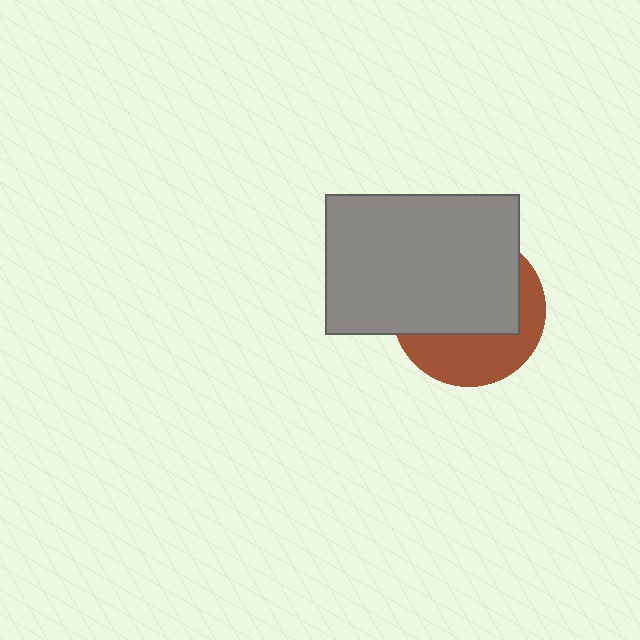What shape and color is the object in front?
The object in front is a gray rectangle.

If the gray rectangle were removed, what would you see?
You would see the complete brown circle.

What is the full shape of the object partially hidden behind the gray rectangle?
The partially hidden object is a brown circle.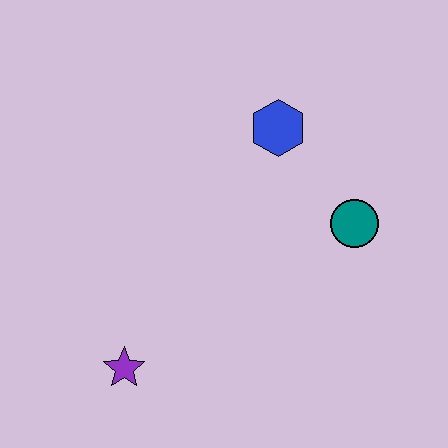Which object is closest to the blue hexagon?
The teal circle is closest to the blue hexagon.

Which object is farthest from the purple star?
The blue hexagon is farthest from the purple star.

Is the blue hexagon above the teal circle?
Yes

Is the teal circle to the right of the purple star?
Yes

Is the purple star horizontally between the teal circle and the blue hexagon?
No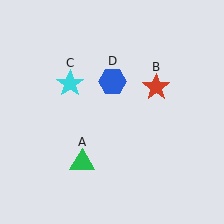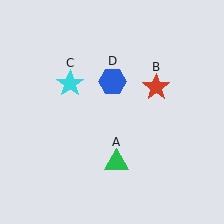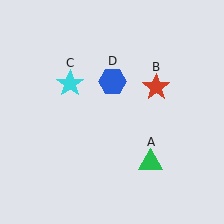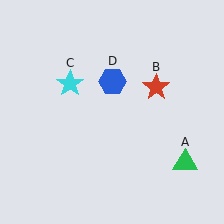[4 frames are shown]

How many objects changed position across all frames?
1 object changed position: green triangle (object A).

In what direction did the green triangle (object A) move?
The green triangle (object A) moved right.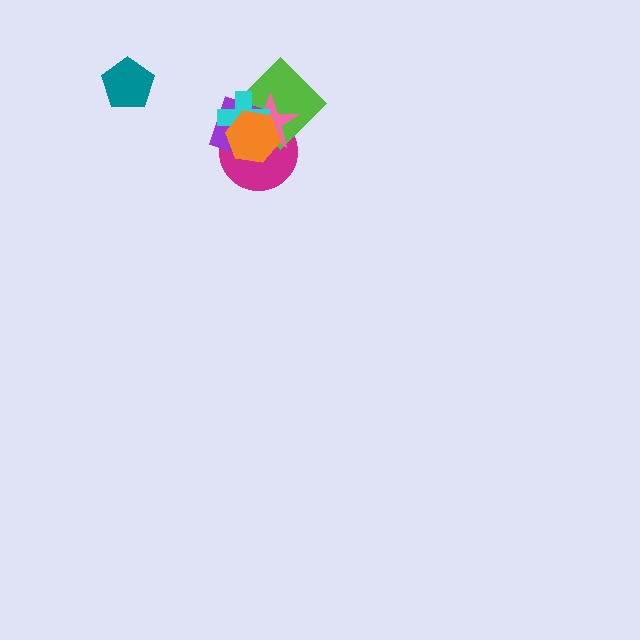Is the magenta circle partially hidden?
Yes, it is partially covered by another shape.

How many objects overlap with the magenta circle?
5 objects overlap with the magenta circle.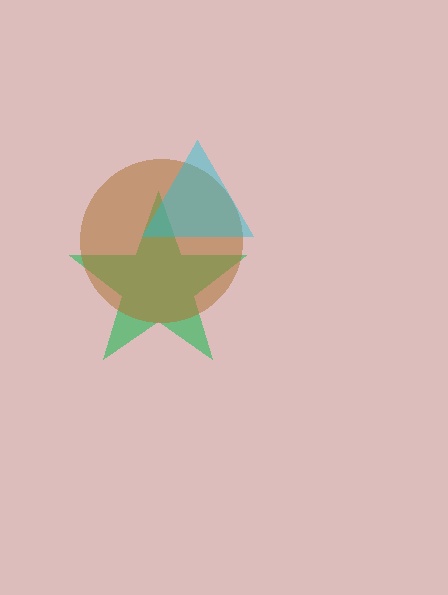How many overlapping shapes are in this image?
There are 3 overlapping shapes in the image.